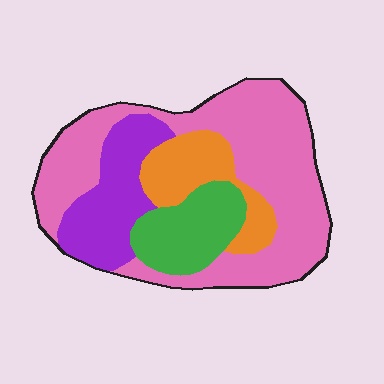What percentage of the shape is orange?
Orange takes up about one sixth (1/6) of the shape.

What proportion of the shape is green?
Green takes up about one sixth (1/6) of the shape.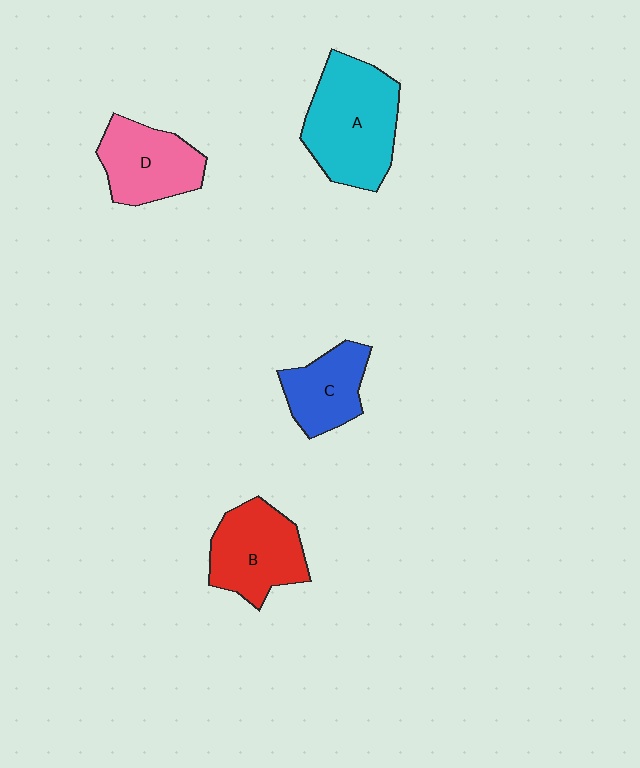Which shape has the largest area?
Shape A (cyan).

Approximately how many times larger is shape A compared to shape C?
Approximately 1.7 times.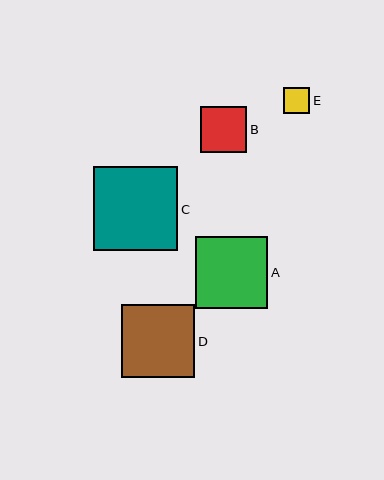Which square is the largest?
Square C is the largest with a size of approximately 85 pixels.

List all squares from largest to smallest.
From largest to smallest: C, D, A, B, E.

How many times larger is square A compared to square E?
Square A is approximately 2.7 times the size of square E.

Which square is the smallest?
Square E is the smallest with a size of approximately 26 pixels.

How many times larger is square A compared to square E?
Square A is approximately 2.7 times the size of square E.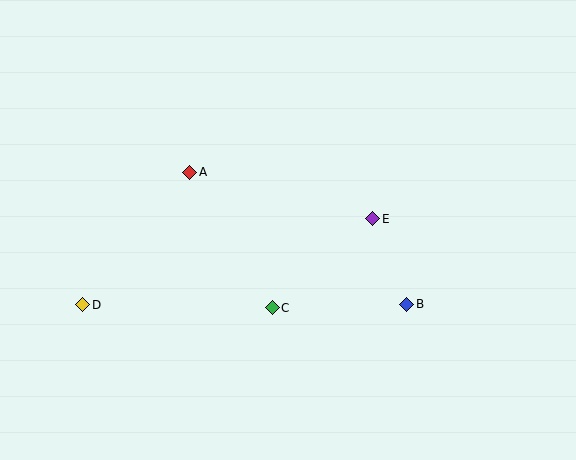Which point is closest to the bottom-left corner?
Point D is closest to the bottom-left corner.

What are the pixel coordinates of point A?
Point A is at (190, 172).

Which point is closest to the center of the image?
Point C at (272, 308) is closest to the center.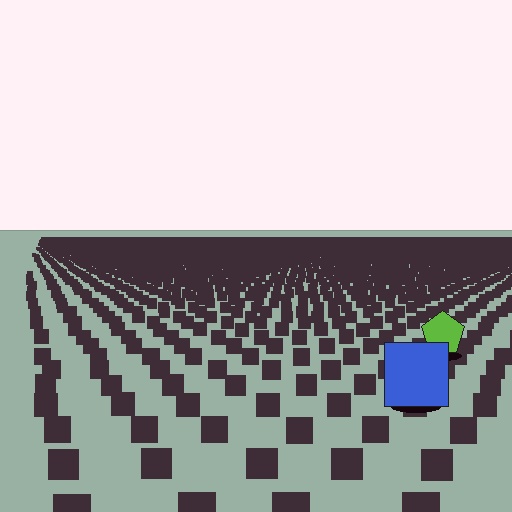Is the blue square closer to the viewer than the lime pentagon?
Yes. The blue square is closer — you can tell from the texture gradient: the ground texture is coarser near it.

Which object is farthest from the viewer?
The lime pentagon is farthest from the viewer. It appears smaller and the ground texture around it is denser.